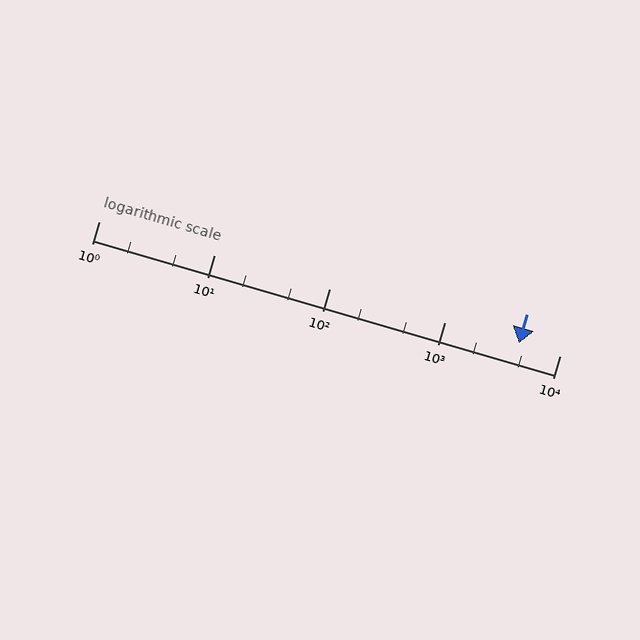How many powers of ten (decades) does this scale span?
The scale spans 4 decades, from 1 to 10000.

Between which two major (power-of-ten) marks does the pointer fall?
The pointer is between 1000 and 10000.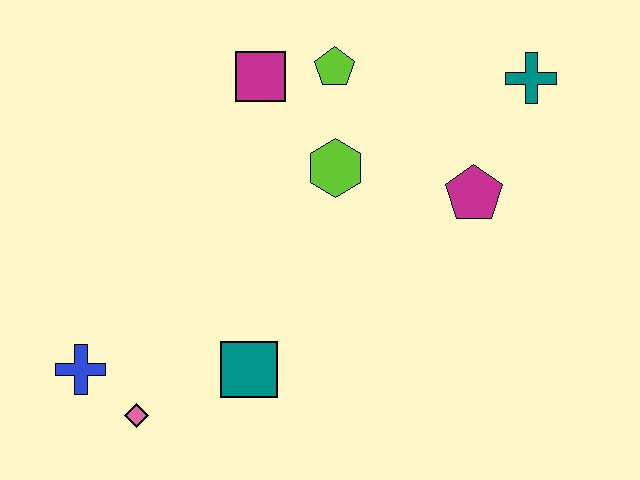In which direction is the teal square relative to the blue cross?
The teal square is to the right of the blue cross.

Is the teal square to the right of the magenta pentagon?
No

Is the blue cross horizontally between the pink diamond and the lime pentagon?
No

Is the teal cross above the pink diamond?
Yes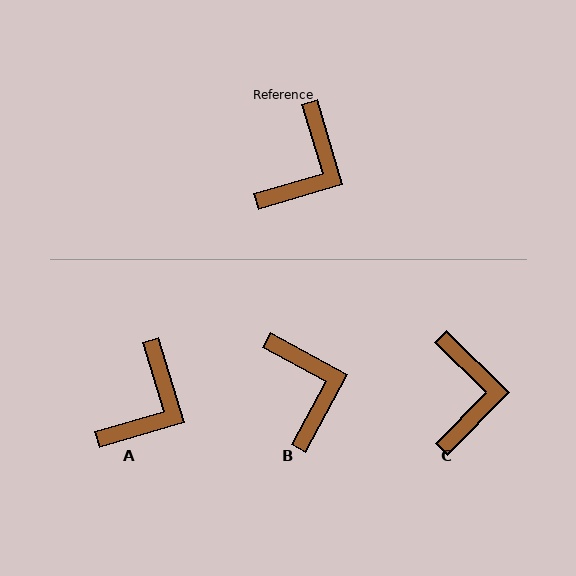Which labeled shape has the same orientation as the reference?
A.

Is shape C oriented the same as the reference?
No, it is off by about 29 degrees.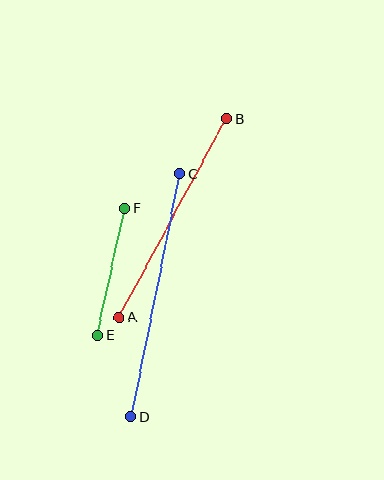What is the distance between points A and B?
The distance is approximately 226 pixels.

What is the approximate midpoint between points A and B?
The midpoint is at approximately (173, 218) pixels.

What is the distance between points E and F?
The distance is approximately 130 pixels.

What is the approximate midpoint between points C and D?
The midpoint is at approximately (155, 295) pixels.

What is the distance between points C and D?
The distance is approximately 248 pixels.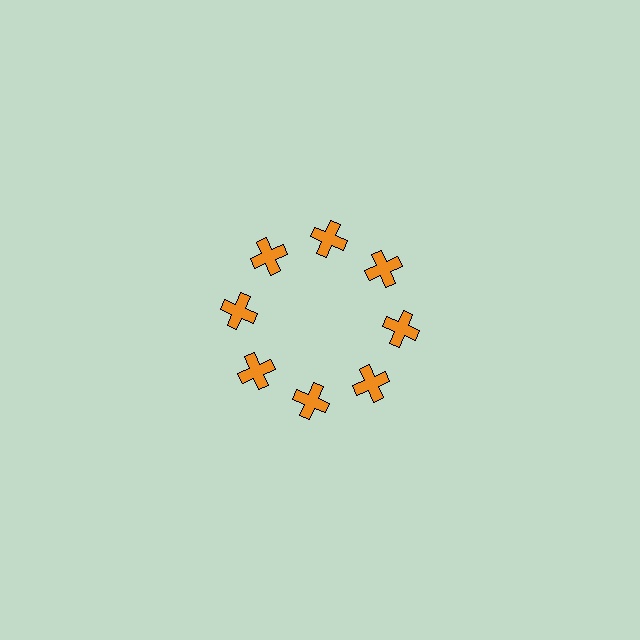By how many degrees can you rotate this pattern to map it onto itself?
The pattern maps onto itself every 45 degrees of rotation.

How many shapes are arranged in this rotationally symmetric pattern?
There are 8 shapes, arranged in 8 groups of 1.